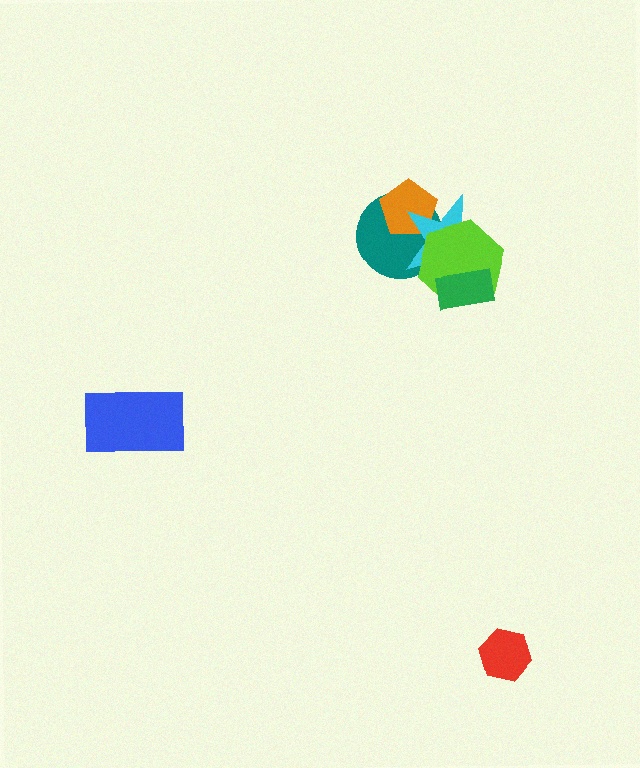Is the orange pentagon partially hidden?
Yes, it is partially covered by another shape.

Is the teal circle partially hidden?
Yes, it is partially covered by another shape.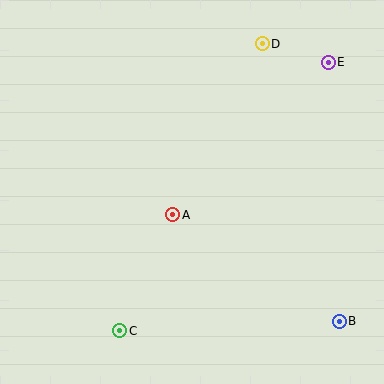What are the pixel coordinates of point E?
Point E is at (328, 62).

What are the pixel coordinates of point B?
Point B is at (339, 321).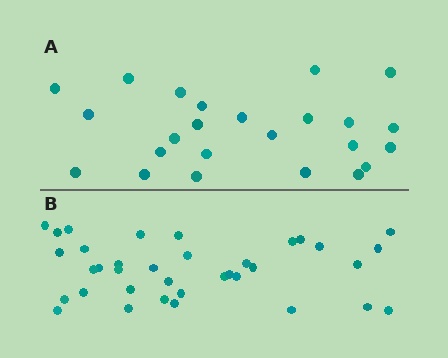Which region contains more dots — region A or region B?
Region B (the bottom region) has more dots.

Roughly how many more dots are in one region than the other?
Region B has roughly 12 or so more dots than region A.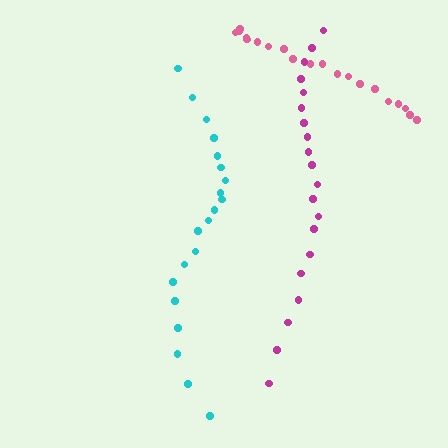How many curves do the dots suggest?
There are 3 distinct paths.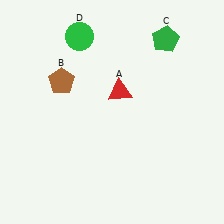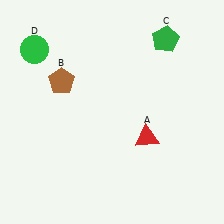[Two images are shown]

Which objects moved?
The objects that moved are: the red triangle (A), the green circle (D).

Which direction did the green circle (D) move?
The green circle (D) moved left.